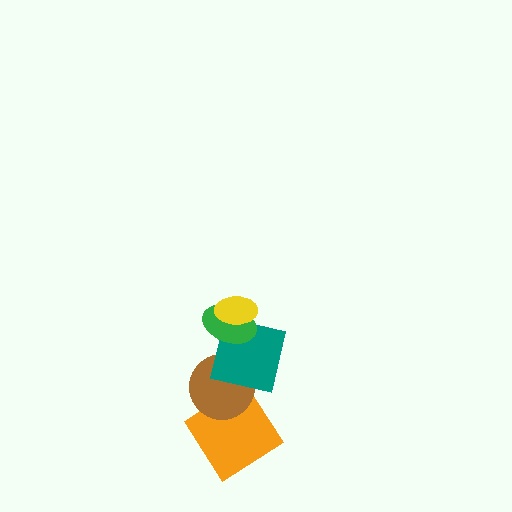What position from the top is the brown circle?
The brown circle is 4th from the top.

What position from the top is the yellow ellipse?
The yellow ellipse is 1st from the top.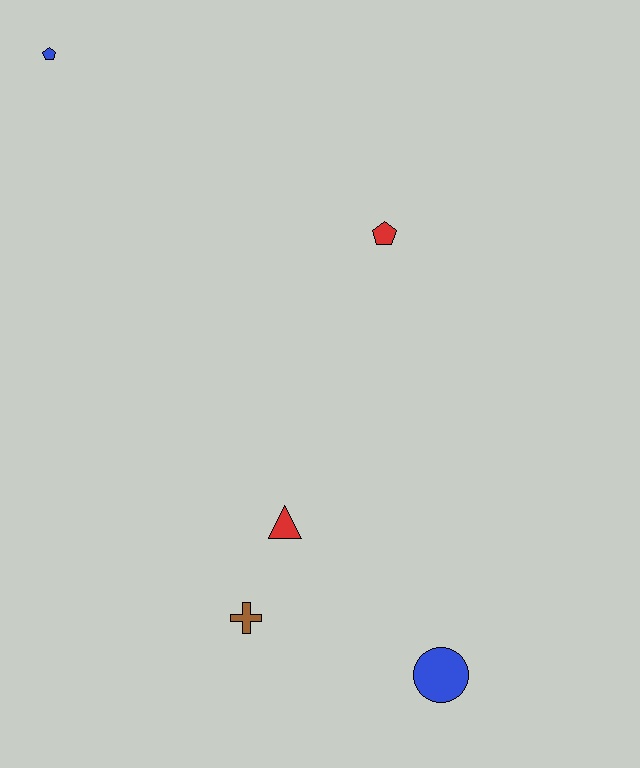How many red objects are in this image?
There are 2 red objects.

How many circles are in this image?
There is 1 circle.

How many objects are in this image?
There are 5 objects.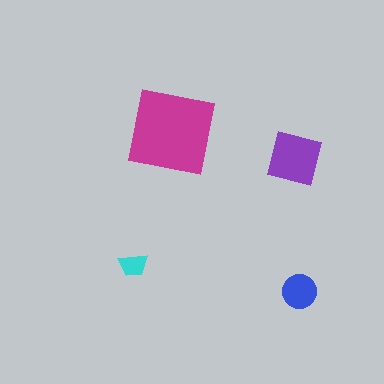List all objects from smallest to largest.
The cyan trapezoid, the blue circle, the purple square, the magenta square.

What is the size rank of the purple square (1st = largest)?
2nd.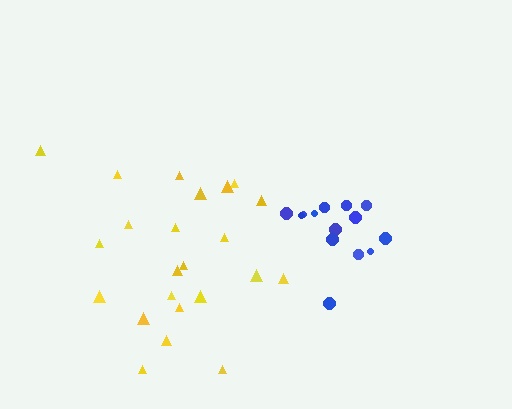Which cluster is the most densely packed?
Blue.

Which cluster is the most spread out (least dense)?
Yellow.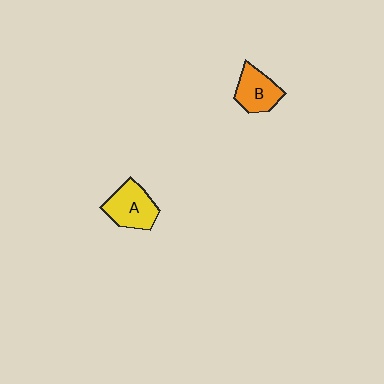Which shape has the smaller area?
Shape B (orange).